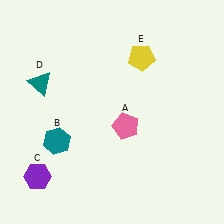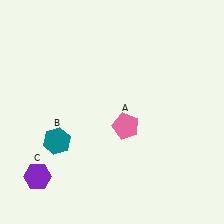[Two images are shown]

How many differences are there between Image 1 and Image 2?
There are 2 differences between the two images.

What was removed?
The teal triangle (D), the yellow pentagon (E) were removed in Image 2.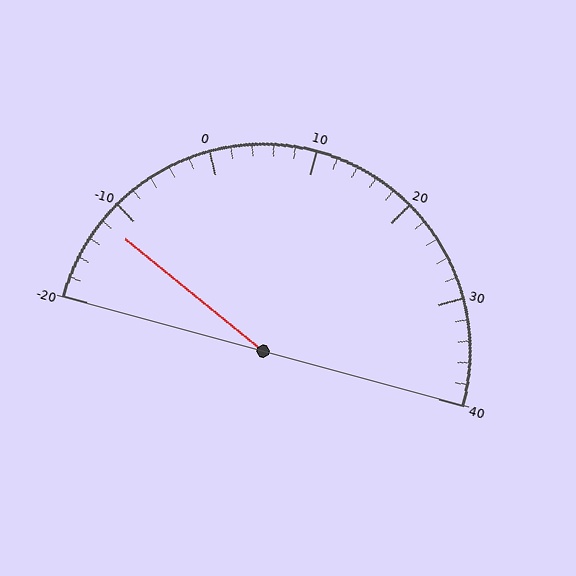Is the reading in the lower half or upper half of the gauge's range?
The reading is in the lower half of the range (-20 to 40).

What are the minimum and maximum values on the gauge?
The gauge ranges from -20 to 40.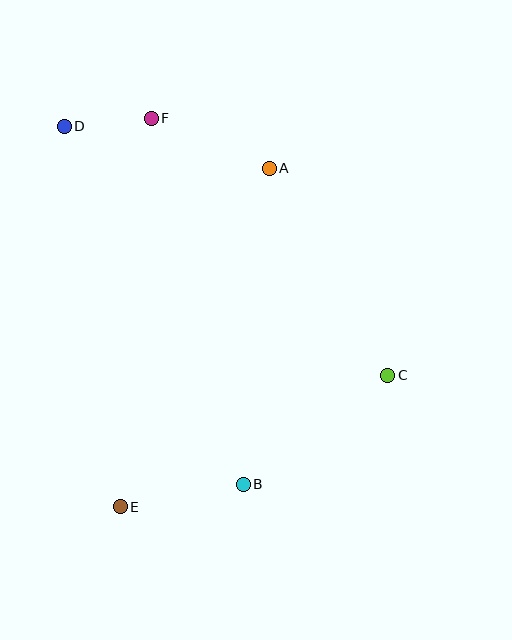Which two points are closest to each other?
Points D and F are closest to each other.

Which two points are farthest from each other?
Points C and D are farthest from each other.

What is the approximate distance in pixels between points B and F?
The distance between B and F is approximately 377 pixels.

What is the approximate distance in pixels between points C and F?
The distance between C and F is approximately 349 pixels.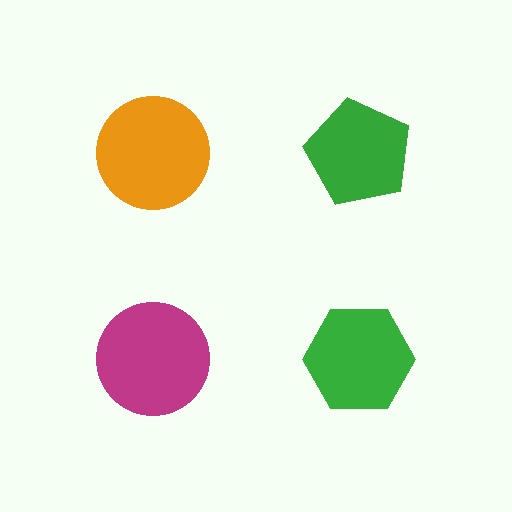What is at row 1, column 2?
A green pentagon.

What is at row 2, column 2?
A green hexagon.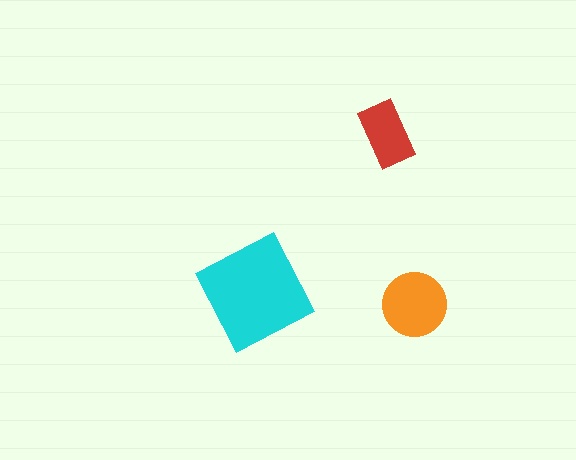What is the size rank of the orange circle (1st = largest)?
2nd.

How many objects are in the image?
There are 3 objects in the image.